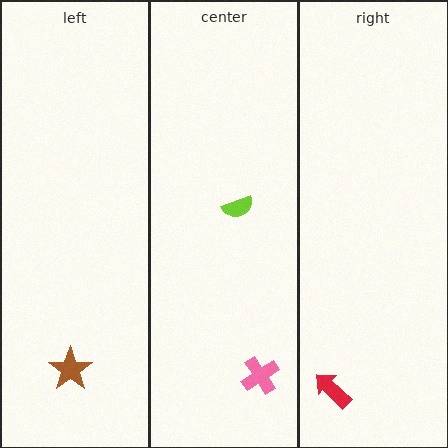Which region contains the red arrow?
The right region.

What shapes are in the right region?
The red arrow.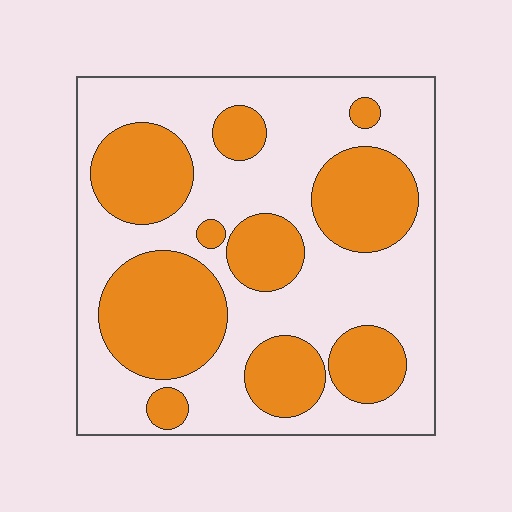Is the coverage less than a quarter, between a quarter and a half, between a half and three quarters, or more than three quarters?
Between a quarter and a half.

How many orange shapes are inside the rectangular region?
10.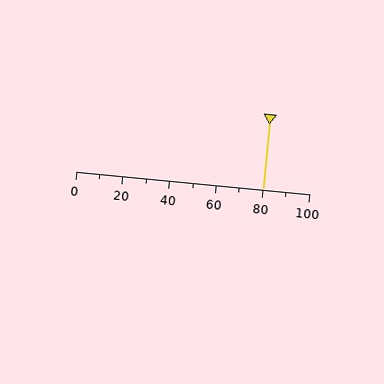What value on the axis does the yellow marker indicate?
The marker indicates approximately 80.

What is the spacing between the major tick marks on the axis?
The major ticks are spaced 20 apart.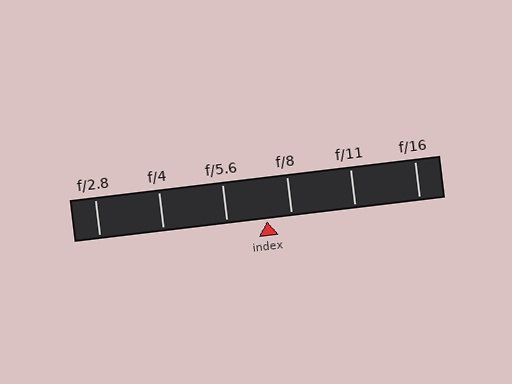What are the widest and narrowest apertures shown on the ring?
The widest aperture shown is f/2.8 and the narrowest is f/16.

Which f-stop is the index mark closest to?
The index mark is closest to f/8.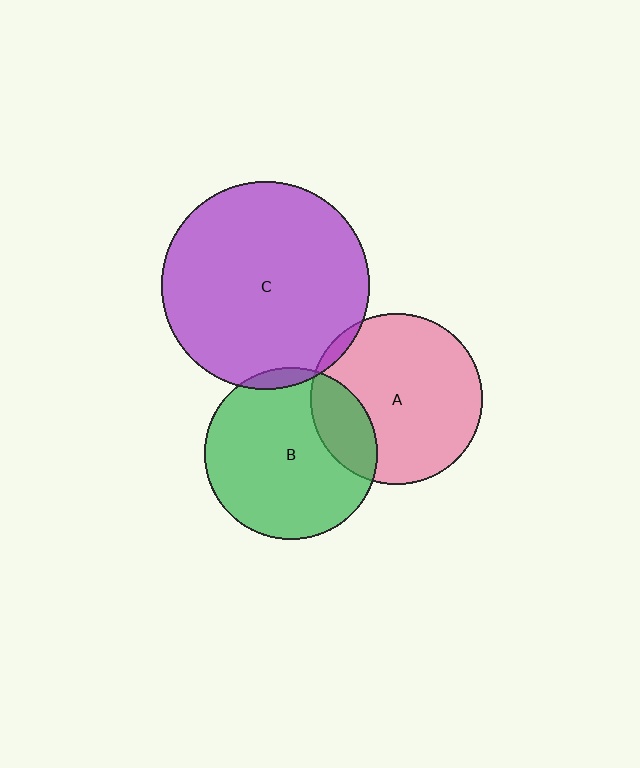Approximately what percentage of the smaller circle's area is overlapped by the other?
Approximately 20%.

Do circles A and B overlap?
Yes.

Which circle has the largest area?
Circle C (purple).